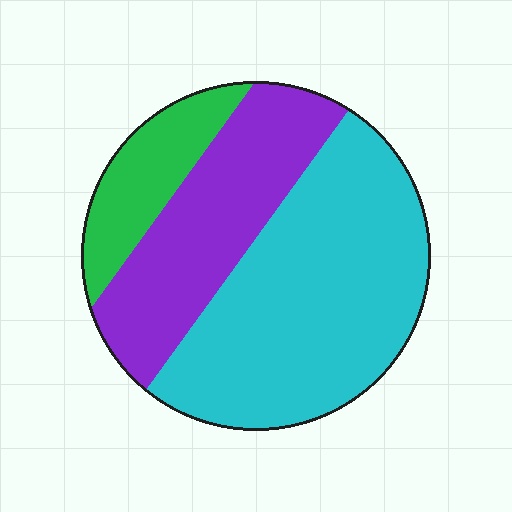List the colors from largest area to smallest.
From largest to smallest: cyan, purple, green.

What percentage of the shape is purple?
Purple takes up about one third (1/3) of the shape.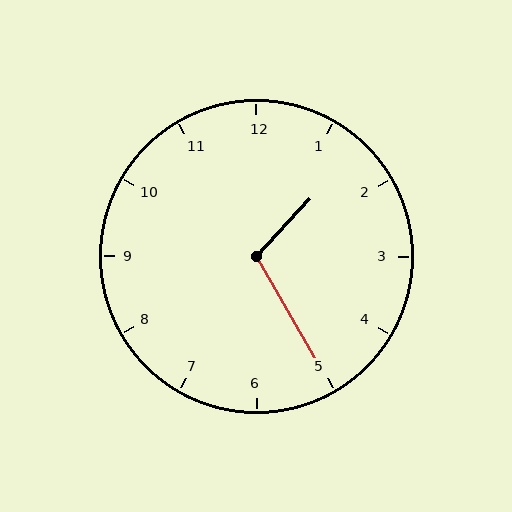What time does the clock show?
1:25.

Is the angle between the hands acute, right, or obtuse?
It is obtuse.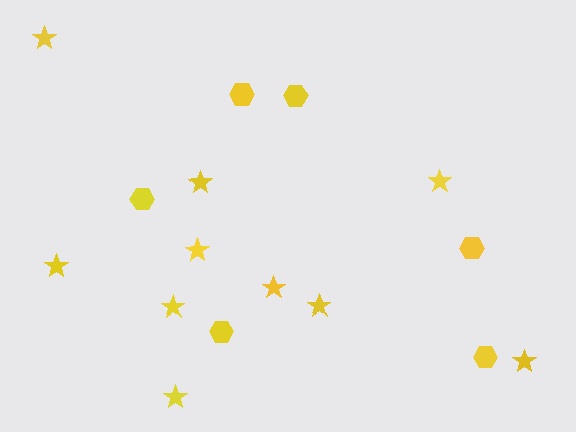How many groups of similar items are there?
There are 2 groups: one group of hexagons (6) and one group of stars (10).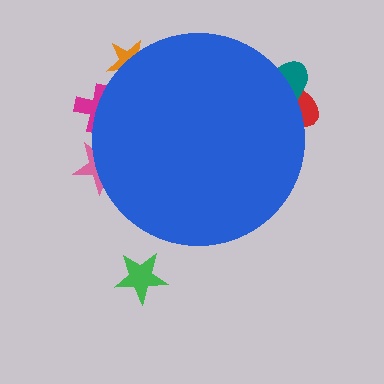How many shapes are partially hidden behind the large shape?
5 shapes are partially hidden.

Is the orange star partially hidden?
Yes, the orange star is partially hidden behind the blue circle.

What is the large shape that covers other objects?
A blue circle.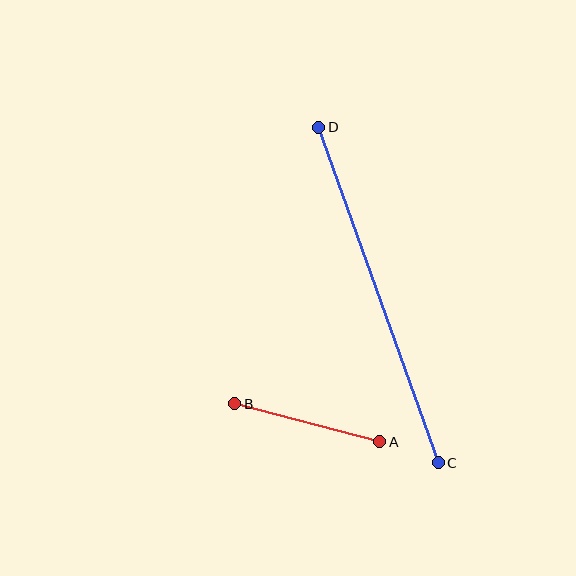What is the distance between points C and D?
The distance is approximately 356 pixels.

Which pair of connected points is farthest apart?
Points C and D are farthest apart.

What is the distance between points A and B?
The distance is approximately 150 pixels.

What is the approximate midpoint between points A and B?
The midpoint is at approximately (307, 423) pixels.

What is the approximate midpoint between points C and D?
The midpoint is at approximately (378, 295) pixels.